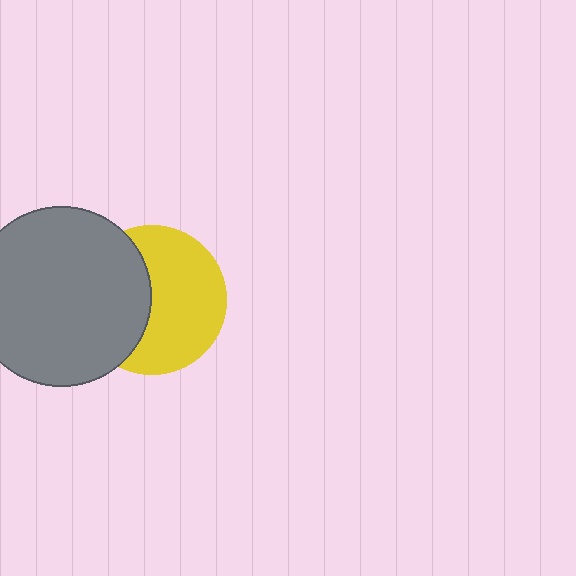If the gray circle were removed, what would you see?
You would see the complete yellow circle.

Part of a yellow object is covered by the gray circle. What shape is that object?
It is a circle.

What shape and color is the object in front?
The object in front is a gray circle.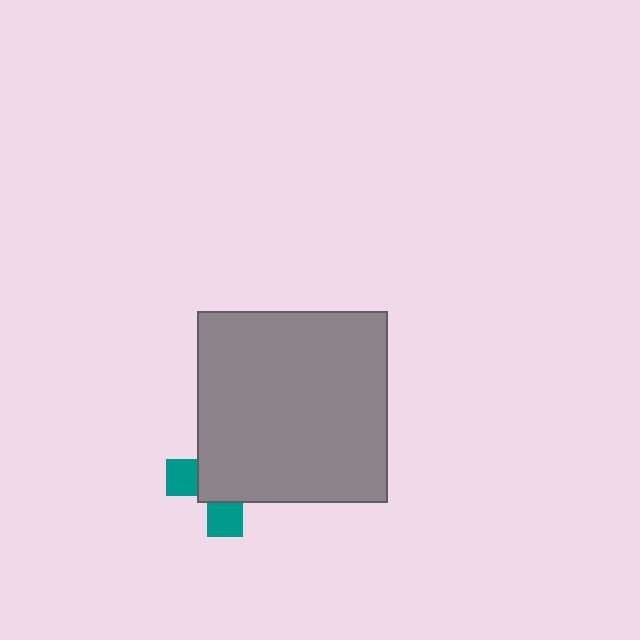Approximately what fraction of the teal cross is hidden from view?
Roughly 68% of the teal cross is hidden behind the gray square.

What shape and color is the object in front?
The object in front is a gray square.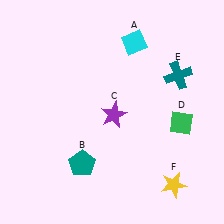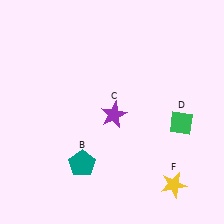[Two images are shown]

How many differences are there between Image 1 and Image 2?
There are 2 differences between the two images.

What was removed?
The cyan diamond (A), the teal cross (E) were removed in Image 2.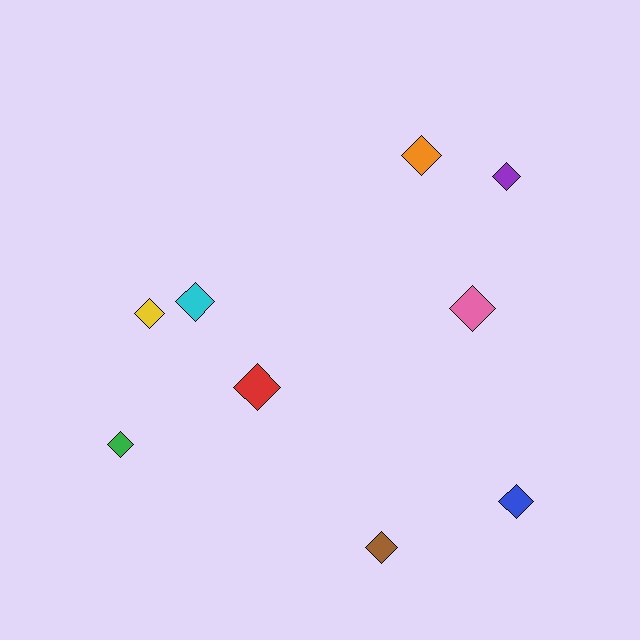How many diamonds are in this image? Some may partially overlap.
There are 9 diamonds.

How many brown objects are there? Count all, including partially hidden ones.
There is 1 brown object.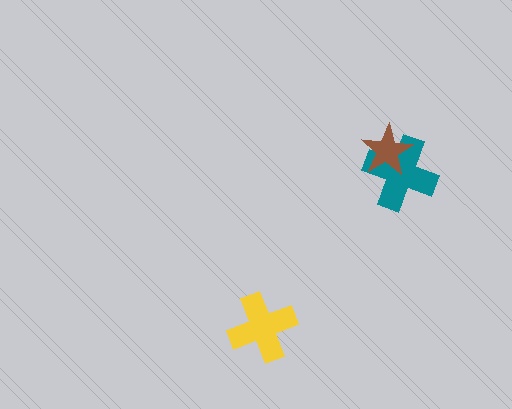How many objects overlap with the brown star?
1 object overlaps with the brown star.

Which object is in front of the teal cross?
The brown star is in front of the teal cross.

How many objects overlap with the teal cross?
1 object overlaps with the teal cross.